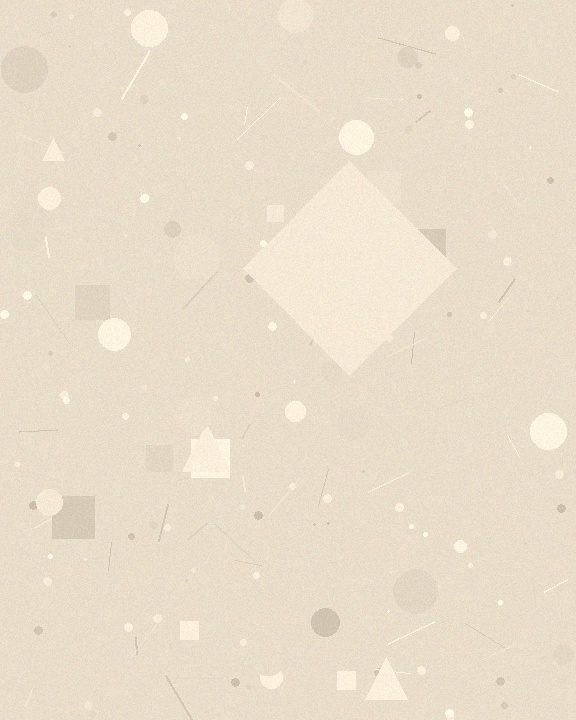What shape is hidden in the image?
A diamond is hidden in the image.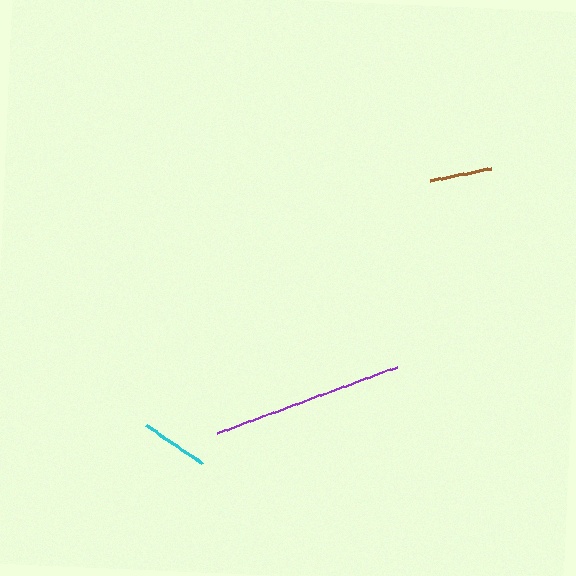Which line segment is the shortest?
The brown line is the shortest at approximately 62 pixels.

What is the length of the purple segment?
The purple segment is approximately 192 pixels long.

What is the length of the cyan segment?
The cyan segment is approximately 69 pixels long.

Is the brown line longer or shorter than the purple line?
The purple line is longer than the brown line.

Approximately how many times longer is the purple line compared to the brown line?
The purple line is approximately 3.1 times the length of the brown line.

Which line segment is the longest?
The purple line is the longest at approximately 192 pixels.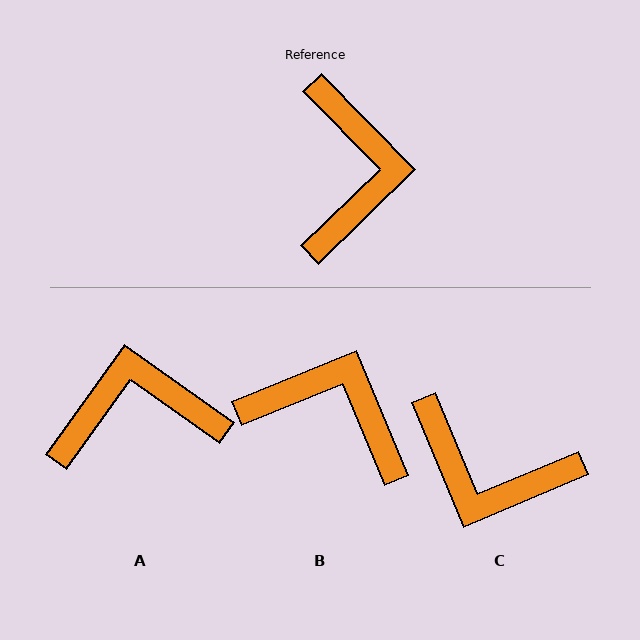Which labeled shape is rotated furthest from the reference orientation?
C, about 111 degrees away.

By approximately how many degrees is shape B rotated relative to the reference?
Approximately 68 degrees counter-clockwise.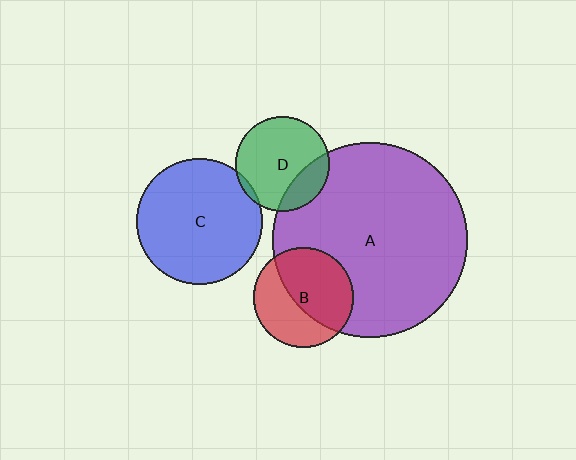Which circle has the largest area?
Circle A (purple).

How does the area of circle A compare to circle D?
Approximately 4.2 times.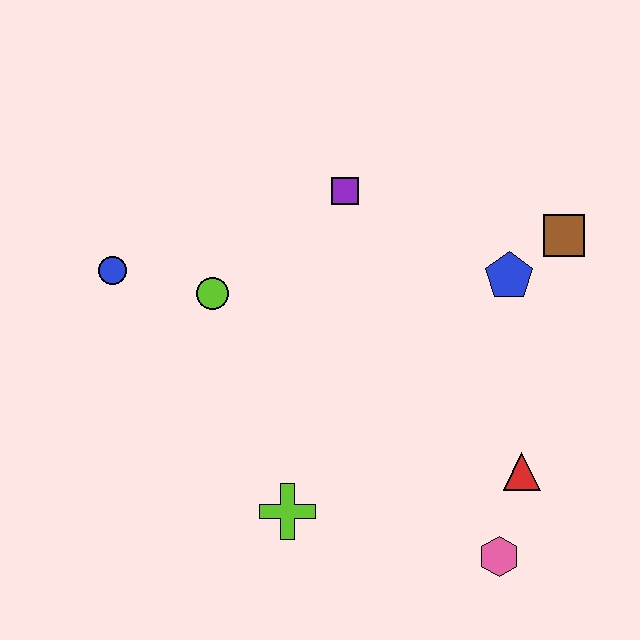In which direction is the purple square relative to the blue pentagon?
The purple square is to the left of the blue pentagon.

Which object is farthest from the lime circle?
The pink hexagon is farthest from the lime circle.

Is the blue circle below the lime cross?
No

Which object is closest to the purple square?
The lime circle is closest to the purple square.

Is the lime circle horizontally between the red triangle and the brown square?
No